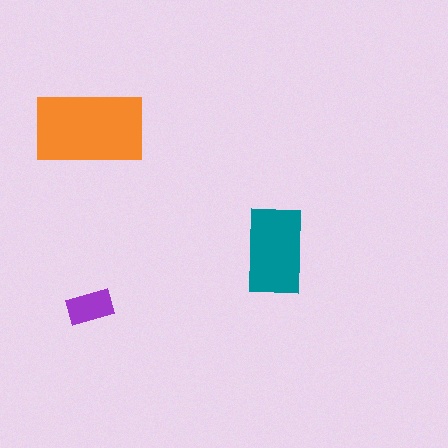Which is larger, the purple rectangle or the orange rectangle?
The orange one.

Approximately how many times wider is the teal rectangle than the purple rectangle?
About 2 times wider.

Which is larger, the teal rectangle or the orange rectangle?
The orange one.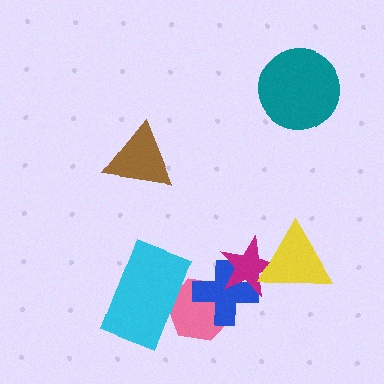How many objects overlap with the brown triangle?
0 objects overlap with the brown triangle.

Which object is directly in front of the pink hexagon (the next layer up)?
The blue cross is directly in front of the pink hexagon.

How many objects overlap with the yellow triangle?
1 object overlaps with the yellow triangle.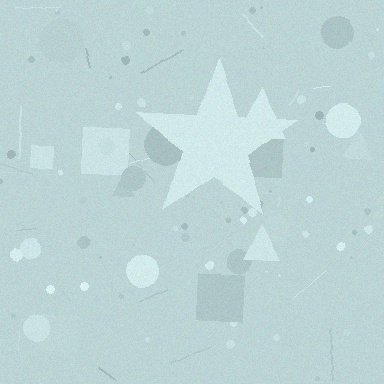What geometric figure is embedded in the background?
A star is embedded in the background.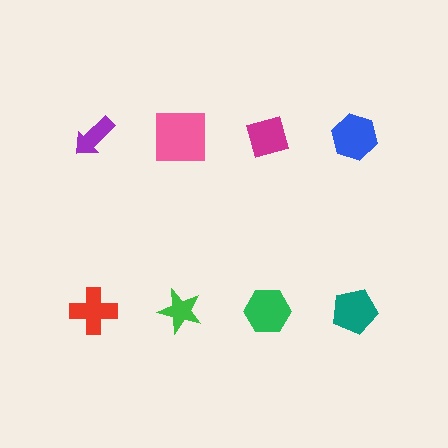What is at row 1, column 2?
A pink square.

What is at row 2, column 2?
A green star.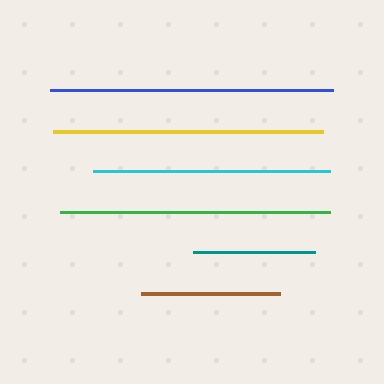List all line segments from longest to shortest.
From longest to shortest: blue, yellow, green, cyan, brown, teal.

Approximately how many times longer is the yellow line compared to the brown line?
The yellow line is approximately 2.0 times the length of the brown line.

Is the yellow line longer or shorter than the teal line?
The yellow line is longer than the teal line.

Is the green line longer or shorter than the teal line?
The green line is longer than the teal line.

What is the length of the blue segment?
The blue segment is approximately 283 pixels long.